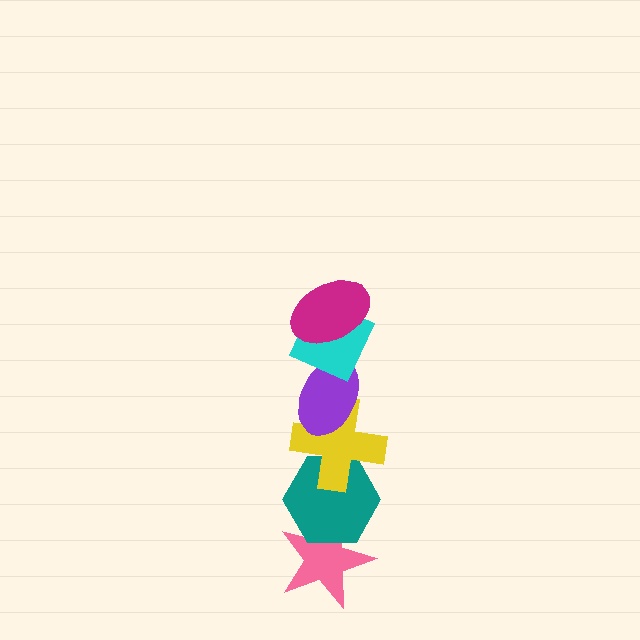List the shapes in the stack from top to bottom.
From top to bottom: the magenta ellipse, the cyan diamond, the purple ellipse, the yellow cross, the teal hexagon, the pink star.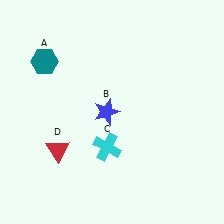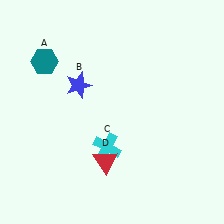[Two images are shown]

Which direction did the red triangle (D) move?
The red triangle (D) moved right.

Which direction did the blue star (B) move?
The blue star (B) moved left.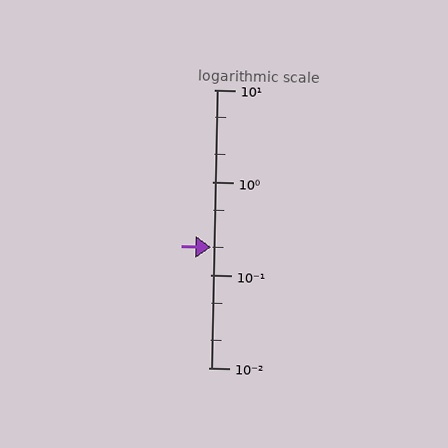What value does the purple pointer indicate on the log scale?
The pointer indicates approximately 0.2.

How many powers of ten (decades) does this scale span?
The scale spans 3 decades, from 0.01 to 10.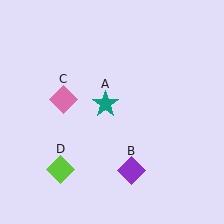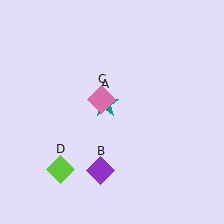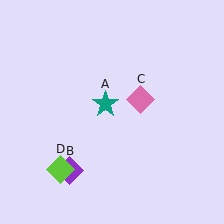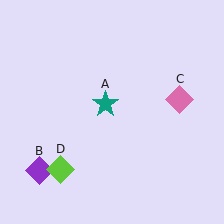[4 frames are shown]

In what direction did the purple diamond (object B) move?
The purple diamond (object B) moved left.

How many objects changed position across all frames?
2 objects changed position: purple diamond (object B), pink diamond (object C).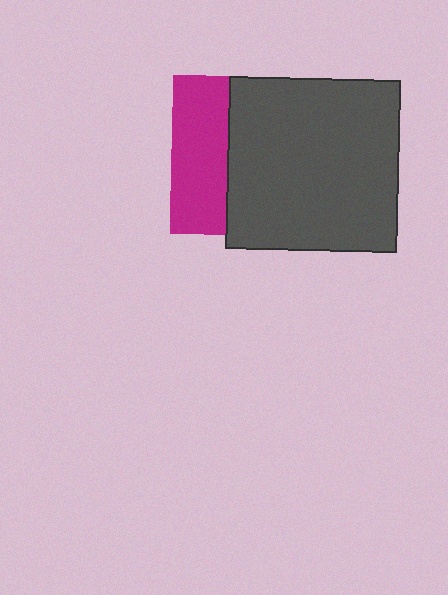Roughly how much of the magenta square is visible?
A small part of it is visible (roughly 35%).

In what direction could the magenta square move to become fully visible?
The magenta square could move left. That would shift it out from behind the dark gray rectangle entirely.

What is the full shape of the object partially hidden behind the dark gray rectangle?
The partially hidden object is a magenta square.